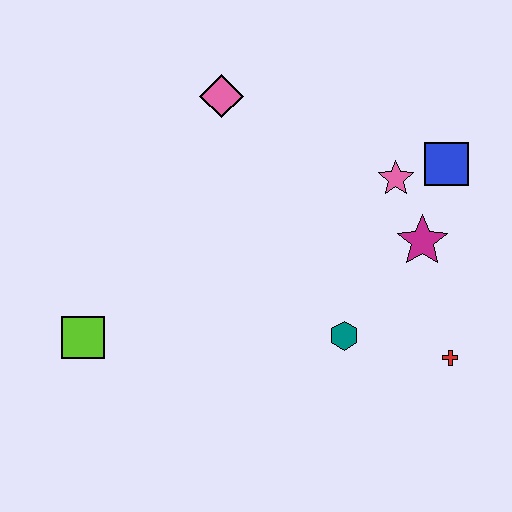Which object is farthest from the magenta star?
The lime square is farthest from the magenta star.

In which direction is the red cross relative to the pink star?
The red cross is below the pink star.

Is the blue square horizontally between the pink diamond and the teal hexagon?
No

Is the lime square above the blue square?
No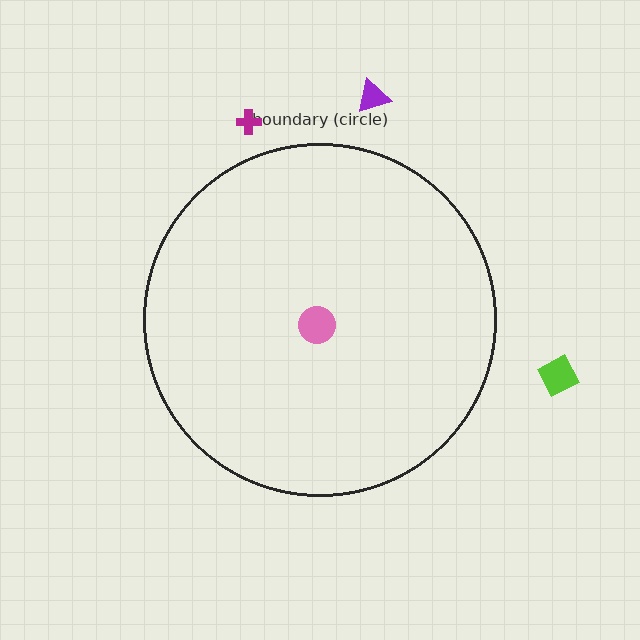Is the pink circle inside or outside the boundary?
Inside.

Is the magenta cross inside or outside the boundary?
Outside.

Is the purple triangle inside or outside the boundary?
Outside.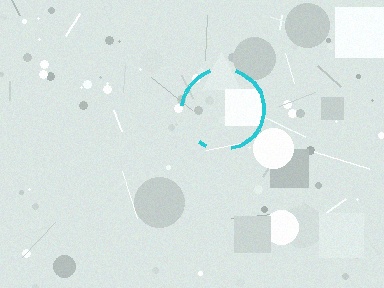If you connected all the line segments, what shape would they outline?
They would outline a circle.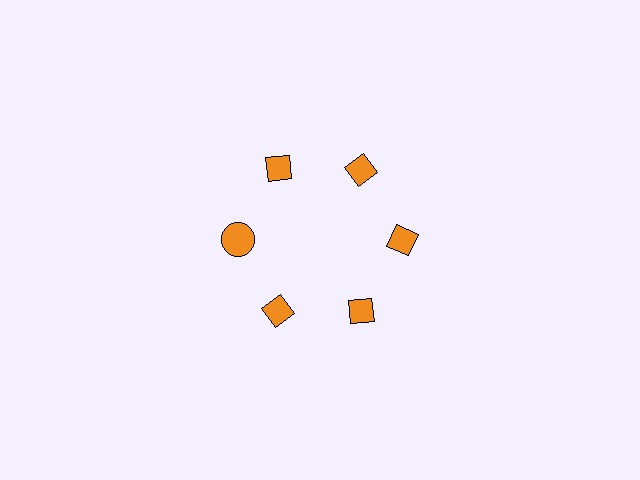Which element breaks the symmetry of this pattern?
The orange circle at roughly the 9 o'clock position breaks the symmetry. All other shapes are orange diamonds.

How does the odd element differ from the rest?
It has a different shape: circle instead of diamond.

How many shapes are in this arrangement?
There are 6 shapes arranged in a ring pattern.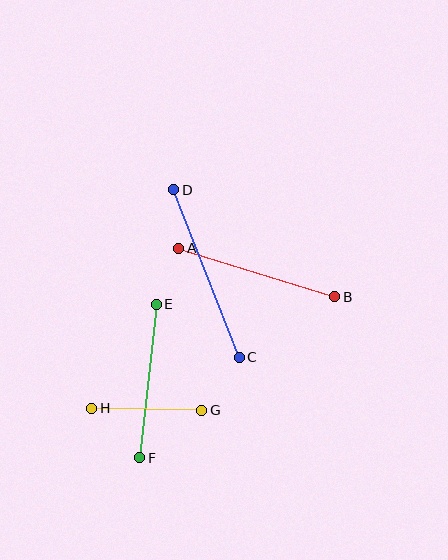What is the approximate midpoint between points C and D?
The midpoint is at approximately (206, 273) pixels.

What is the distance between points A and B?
The distance is approximately 163 pixels.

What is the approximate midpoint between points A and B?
The midpoint is at approximately (257, 273) pixels.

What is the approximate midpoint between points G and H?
The midpoint is at approximately (147, 409) pixels.